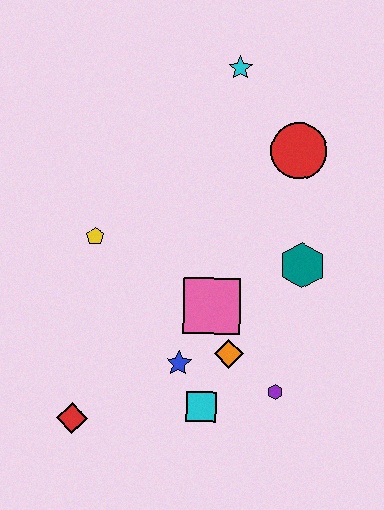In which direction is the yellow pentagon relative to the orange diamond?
The yellow pentagon is to the left of the orange diamond.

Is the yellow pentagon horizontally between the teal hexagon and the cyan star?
No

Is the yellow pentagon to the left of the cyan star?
Yes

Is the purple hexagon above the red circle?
No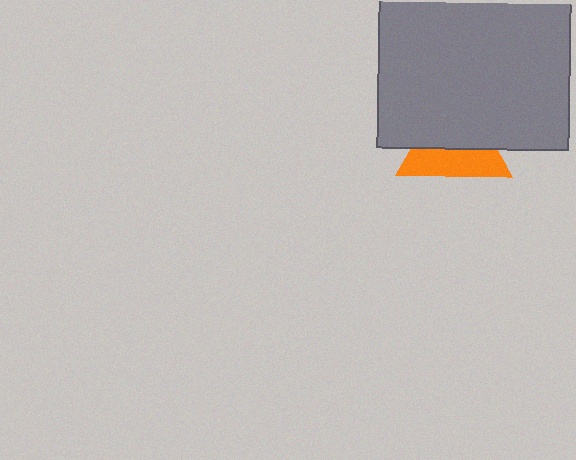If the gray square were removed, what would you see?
You would see the complete orange triangle.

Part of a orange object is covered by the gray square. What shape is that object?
It is a triangle.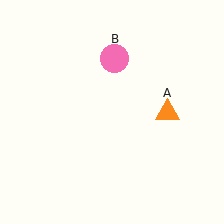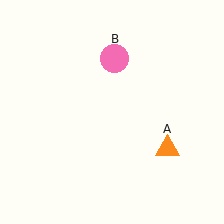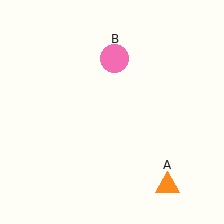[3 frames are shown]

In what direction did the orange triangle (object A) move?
The orange triangle (object A) moved down.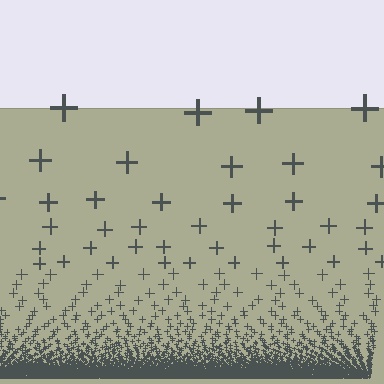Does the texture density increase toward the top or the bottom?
Density increases toward the bottom.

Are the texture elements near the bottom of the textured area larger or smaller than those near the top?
Smaller. The gradient is inverted — elements near the bottom are smaller and denser.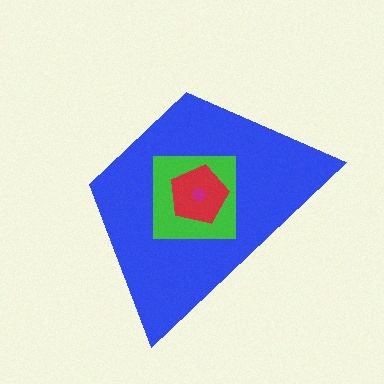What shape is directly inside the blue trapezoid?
The green square.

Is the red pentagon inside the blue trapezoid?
Yes.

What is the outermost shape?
The blue trapezoid.